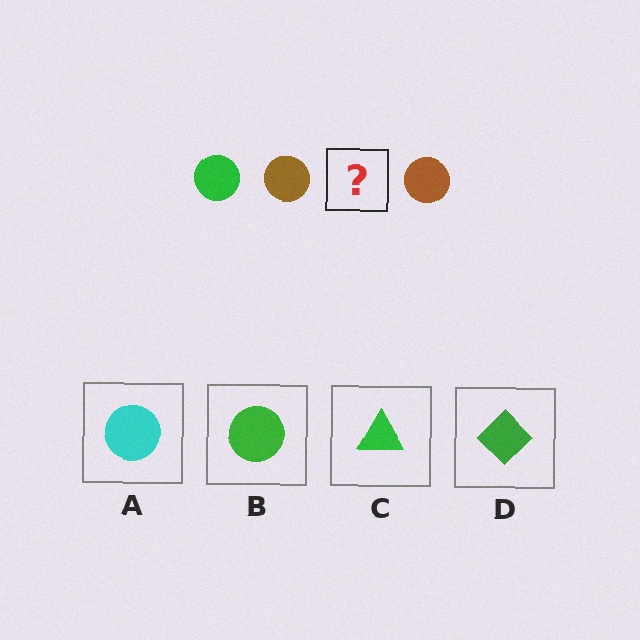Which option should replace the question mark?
Option B.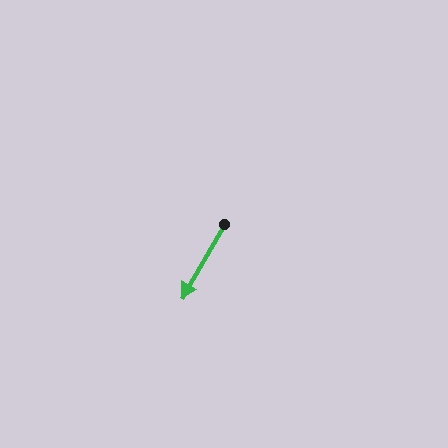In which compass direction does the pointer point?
Southwest.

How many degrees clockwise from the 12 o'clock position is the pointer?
Approximately 210 degrees.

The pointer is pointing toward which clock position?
Roughly 7 o'clock.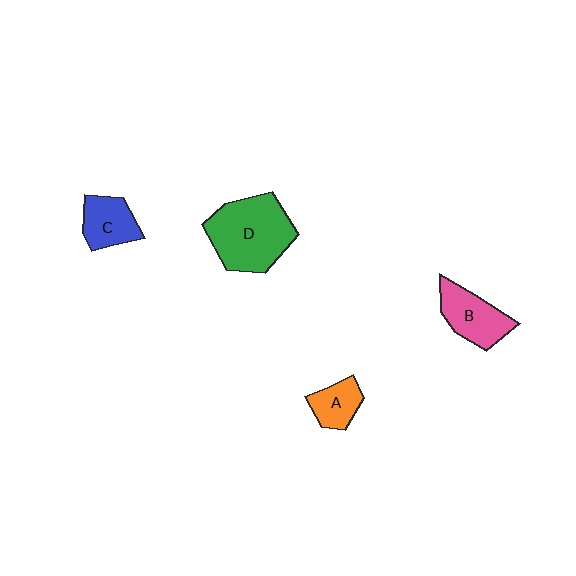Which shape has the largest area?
Shape D (green).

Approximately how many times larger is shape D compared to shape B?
Approximately 1.7 times.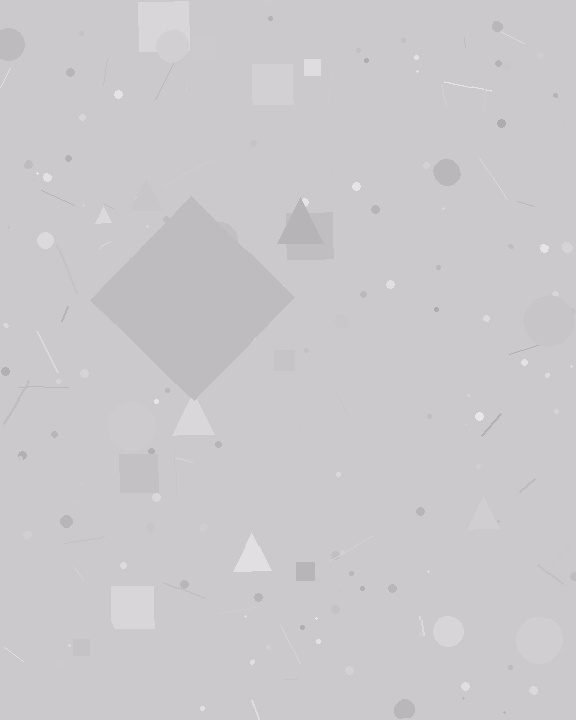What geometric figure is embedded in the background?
A diamond is embedded in the background.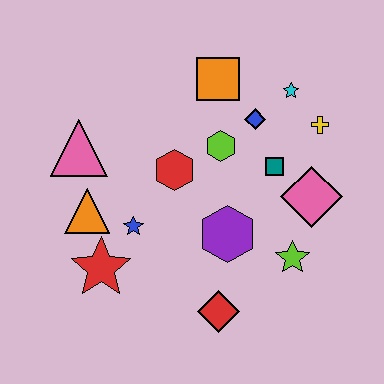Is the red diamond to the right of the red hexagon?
Yes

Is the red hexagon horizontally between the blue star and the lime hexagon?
Yes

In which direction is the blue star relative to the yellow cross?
The blue star is to the left of the yellow cross.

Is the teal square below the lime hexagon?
Yes